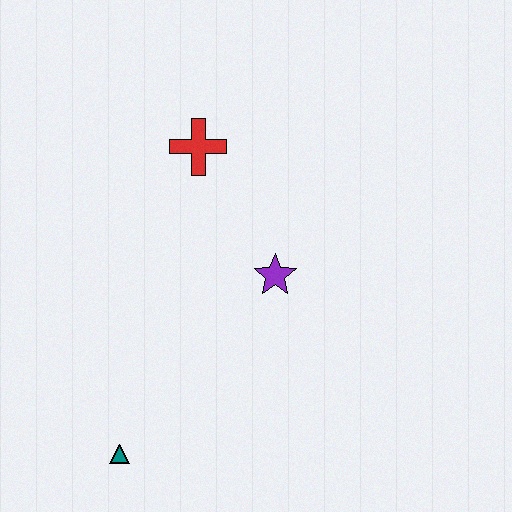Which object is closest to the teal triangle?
The purple star is closest to the teal triangle.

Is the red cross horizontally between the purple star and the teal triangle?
Yes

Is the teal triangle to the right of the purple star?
No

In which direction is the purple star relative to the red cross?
The purple star is below the red cross.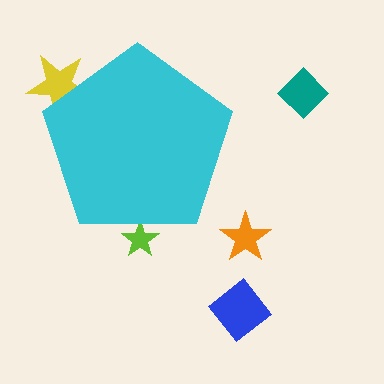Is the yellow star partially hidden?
Yes, the yellow star is partially hidden behind the cyan pentagon.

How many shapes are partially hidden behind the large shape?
2 shapes are partially hidden.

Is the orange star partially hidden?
No, the orange star is fully visible.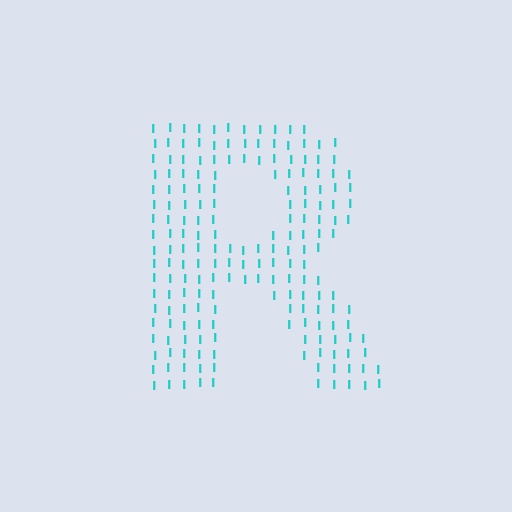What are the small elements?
The small elements are letter I's.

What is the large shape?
The large shape is the letter R.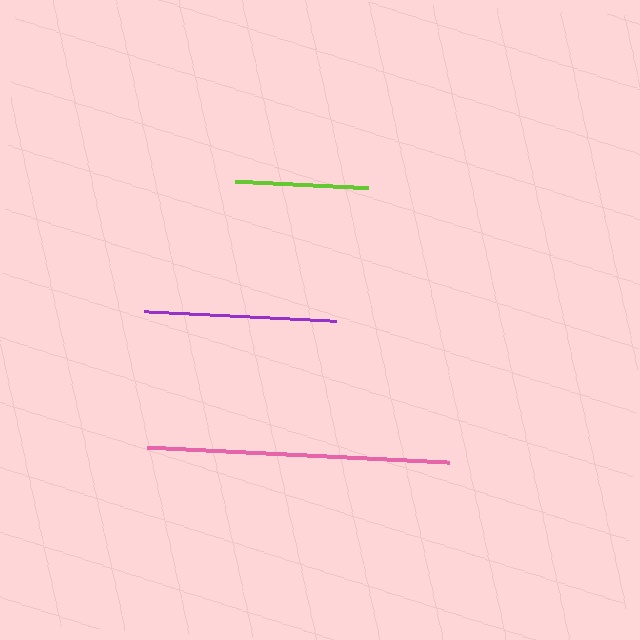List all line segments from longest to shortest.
From longest to shortest: pink, purple, lime.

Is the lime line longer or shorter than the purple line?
The purple line is longer than the lime line.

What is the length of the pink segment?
The pink segment is approximately 302 pixels long.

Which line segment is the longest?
The pink line is the longest at approximately 302 pixels.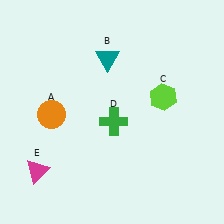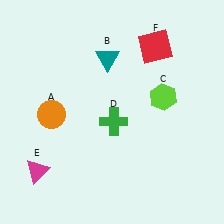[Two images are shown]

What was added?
A red square (F) was added in Image 2.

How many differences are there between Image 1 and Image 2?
There is 1 difference between the two images.